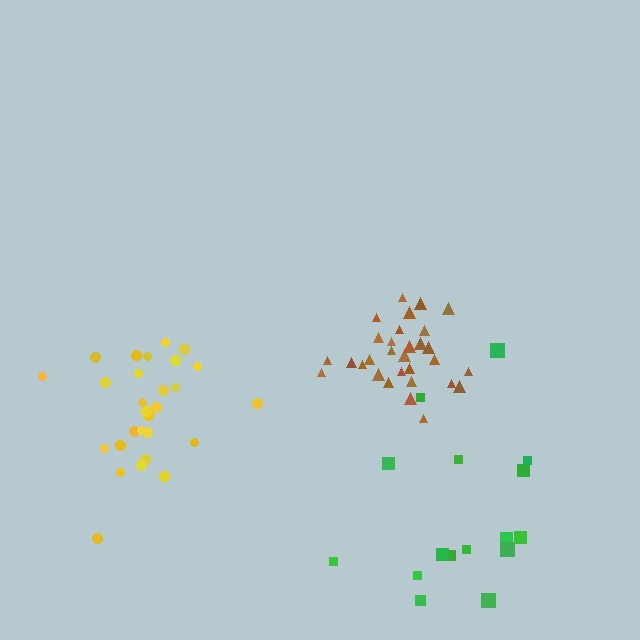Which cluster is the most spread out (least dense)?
Green.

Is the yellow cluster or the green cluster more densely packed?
Yellow.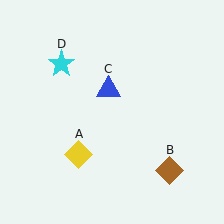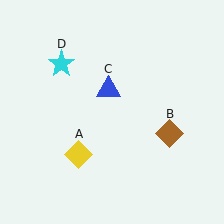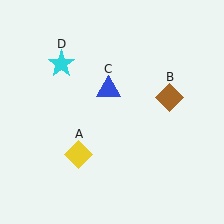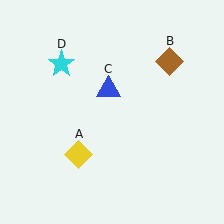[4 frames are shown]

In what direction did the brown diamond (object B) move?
The brown diamond (object B) moved up.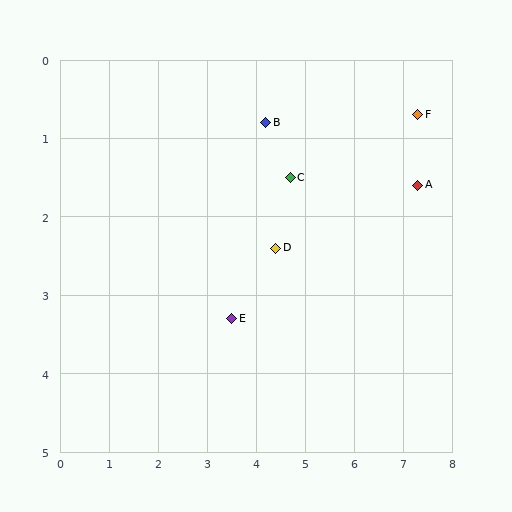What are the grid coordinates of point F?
Point F is at approximately (7.3, 0.7).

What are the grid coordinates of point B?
Point B is at approximately (4.2, 0.8).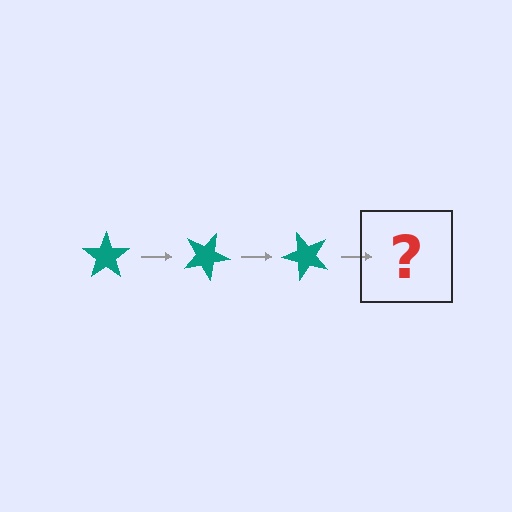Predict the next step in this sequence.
The next step is a teal star rotated 75 degrees.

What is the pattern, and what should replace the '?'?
The pattern is that the star rotates 25 degrees each step. The '?' should be a teal star rotated 75 degrees.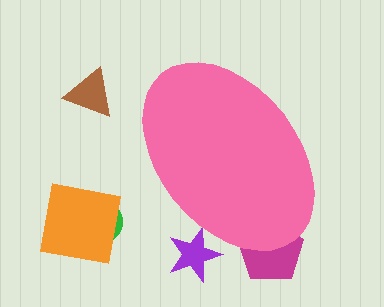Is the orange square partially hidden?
No, the orange square is fully visible.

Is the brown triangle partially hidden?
No, the brown triangle is fully visible.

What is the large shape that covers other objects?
A pink ellipse.